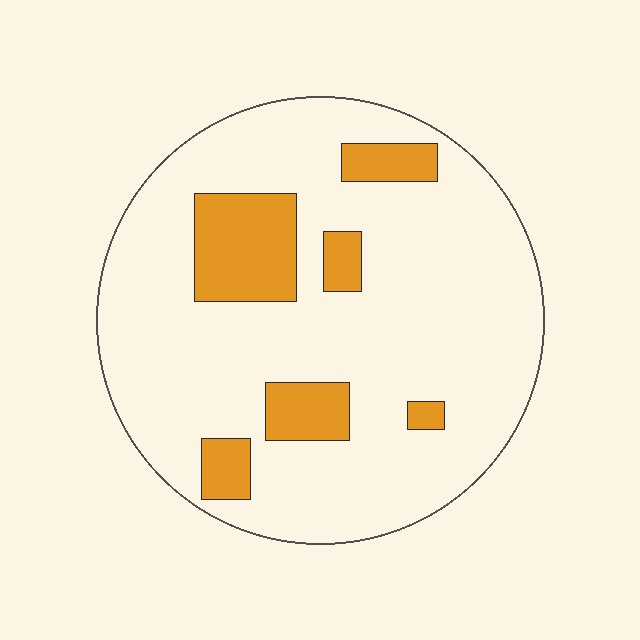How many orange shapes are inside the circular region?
6.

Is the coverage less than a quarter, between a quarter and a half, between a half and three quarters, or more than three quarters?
Less than a quarter.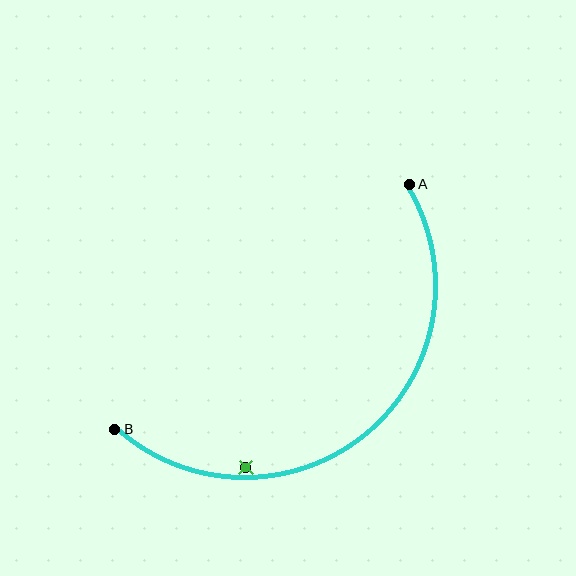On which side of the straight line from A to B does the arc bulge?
The arc bulges below and to the right of the straight line connecting A and B.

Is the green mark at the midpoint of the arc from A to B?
No — the green mark does not lie on the arc at all. It sits slightly inside the curve.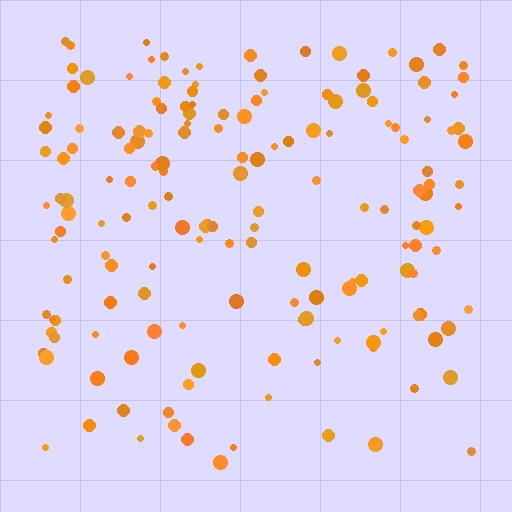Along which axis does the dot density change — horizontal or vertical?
Vertical.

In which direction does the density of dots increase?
From bottom to top, with the top side densest.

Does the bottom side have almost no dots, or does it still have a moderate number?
Still a moderate number, just noticeably fewer than the top.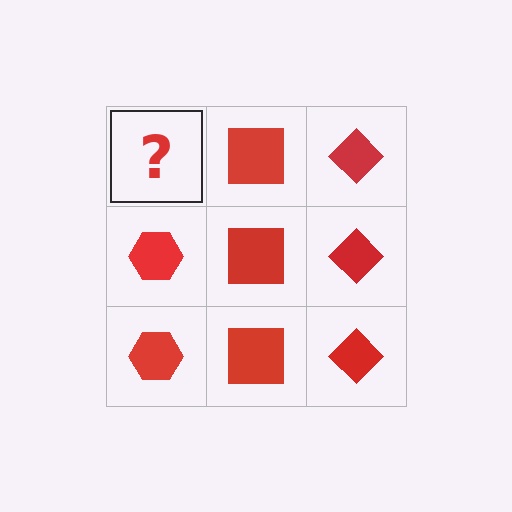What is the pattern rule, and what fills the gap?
The rule is that each column has a consistent shape. The gap should be filled with a red hexagon.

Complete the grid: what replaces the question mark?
The question mark should be replaced with a red hexagon.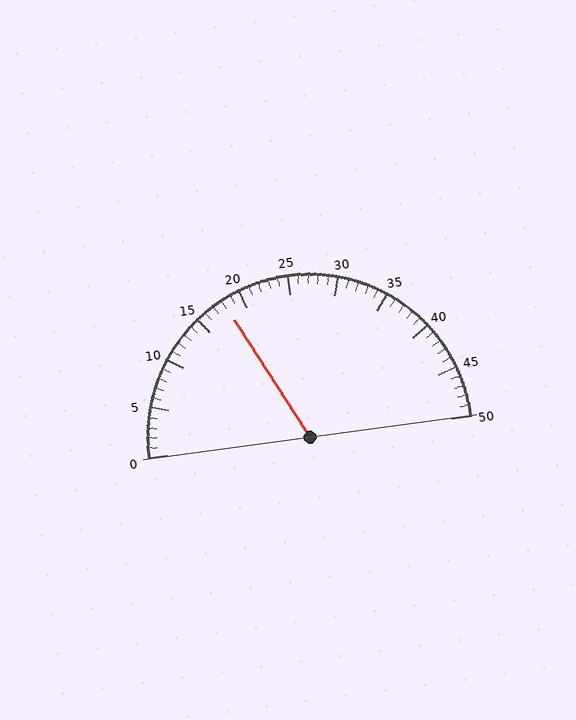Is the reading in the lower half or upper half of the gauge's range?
The reading is in the lower half of the range (0 to 50).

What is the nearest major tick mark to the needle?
The nearest major tick mark is 20.